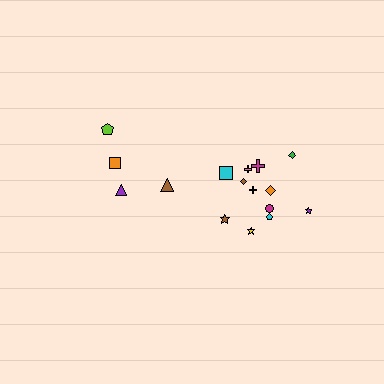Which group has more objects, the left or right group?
The right group.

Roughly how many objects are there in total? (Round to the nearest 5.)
Roughly 15 objects in total.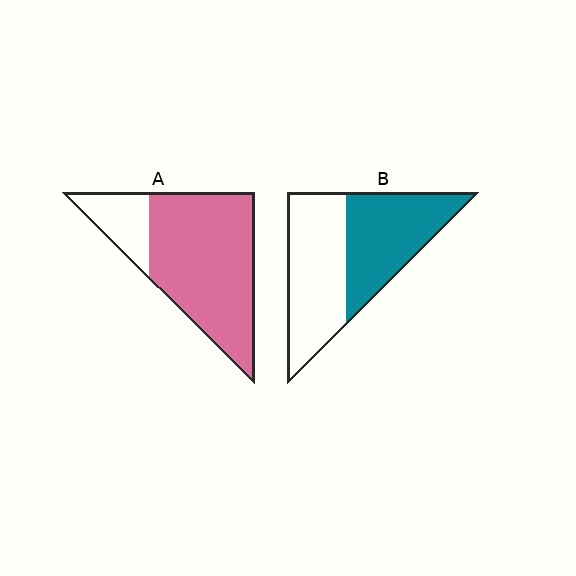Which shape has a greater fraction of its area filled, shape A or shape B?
Shape A.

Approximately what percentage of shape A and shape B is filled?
A is approximately 80% and B is approximately 50%.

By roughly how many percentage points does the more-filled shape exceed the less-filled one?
By roughly 30 percentage points (A over B).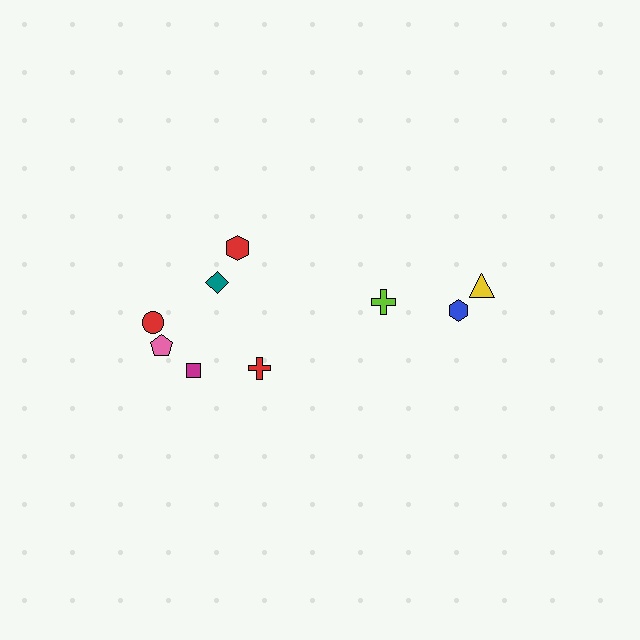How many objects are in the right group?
There are 3 objects.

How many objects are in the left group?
There are 6 objects.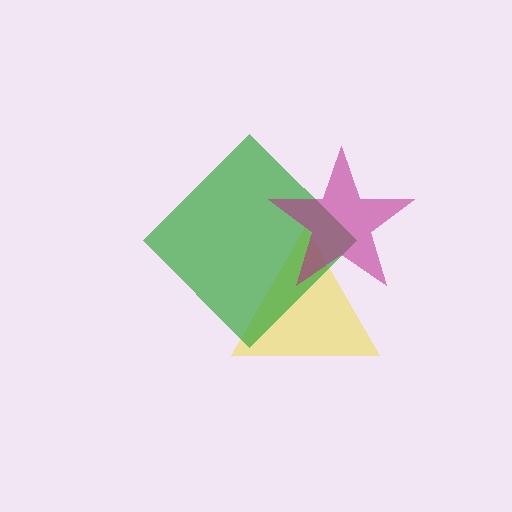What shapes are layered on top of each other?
The layered shapes are: a yellow triangle, a green diamond, a magenta star.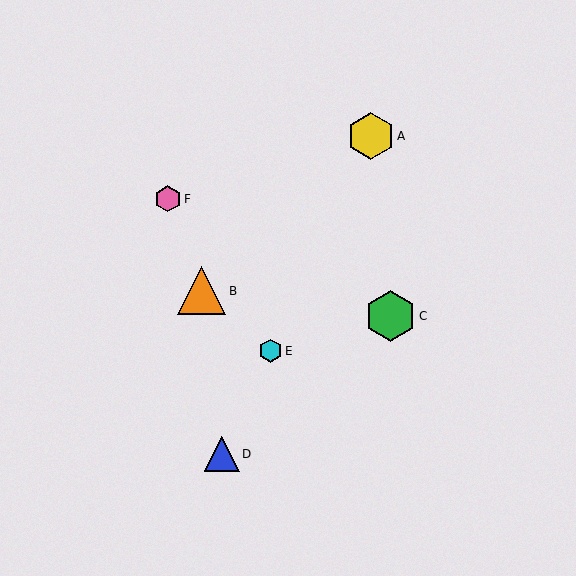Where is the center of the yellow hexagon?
The center of the yellow hexagon is at (371, 136).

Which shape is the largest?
The green hexagon (labeled C) is the largest.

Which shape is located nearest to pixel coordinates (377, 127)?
The yellow hexagon (labeled A) at (371, 136) is nearest to that location.